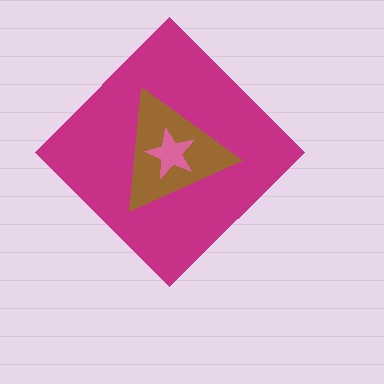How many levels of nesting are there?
3.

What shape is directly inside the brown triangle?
The pink star.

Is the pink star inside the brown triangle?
Yes.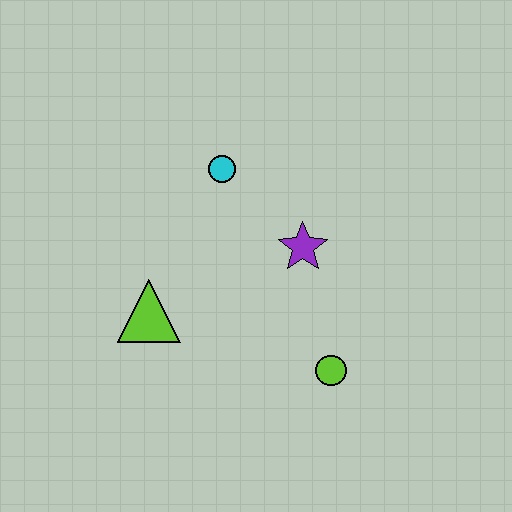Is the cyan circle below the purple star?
No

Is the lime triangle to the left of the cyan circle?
Yes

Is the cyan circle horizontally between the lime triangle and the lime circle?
Yes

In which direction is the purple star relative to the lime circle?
The purple star is above the lime circle.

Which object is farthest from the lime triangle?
The lime circle is farthest from the lime triangle.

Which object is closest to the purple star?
The cyan circle is closest to the purple star.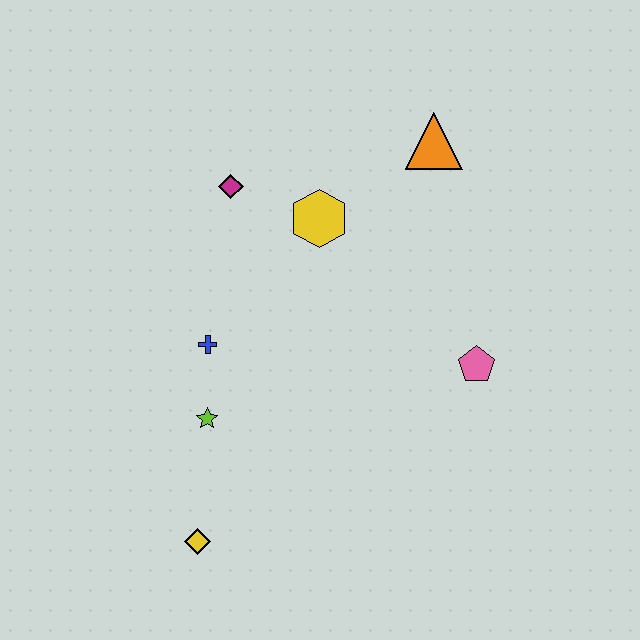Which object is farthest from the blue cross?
The orange triangle is farthest from the blue cross.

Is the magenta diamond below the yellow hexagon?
No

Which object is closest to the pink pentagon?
The yellow hexagon is closest to the pink pentagon.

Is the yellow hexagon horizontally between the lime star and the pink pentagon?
Yes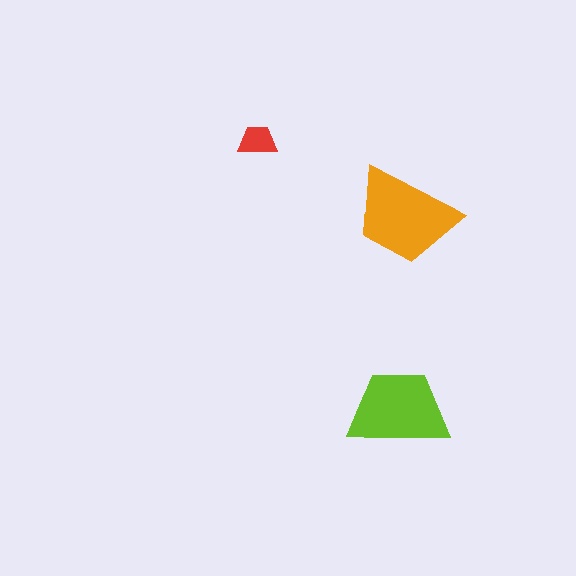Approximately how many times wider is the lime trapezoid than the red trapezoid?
About 2.5 times wider.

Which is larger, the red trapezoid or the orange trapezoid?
The orange one.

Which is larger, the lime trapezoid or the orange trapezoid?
The orange one.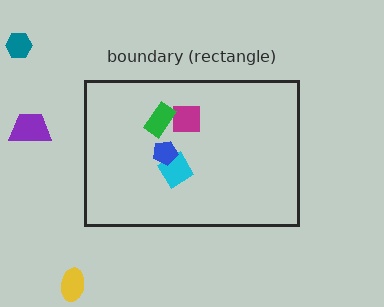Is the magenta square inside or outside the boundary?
Inside.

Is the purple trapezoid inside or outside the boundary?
Outside.